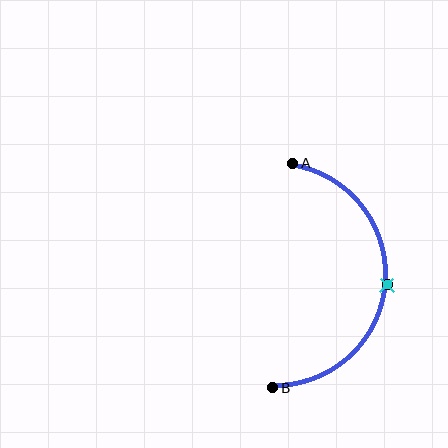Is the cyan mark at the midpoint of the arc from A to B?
Yes. The cyan mark lies on the arc at equal arc-length from both A and B — it is the arc midpoint.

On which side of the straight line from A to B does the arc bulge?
The arc bulges to the right of the straight line connecting A and B.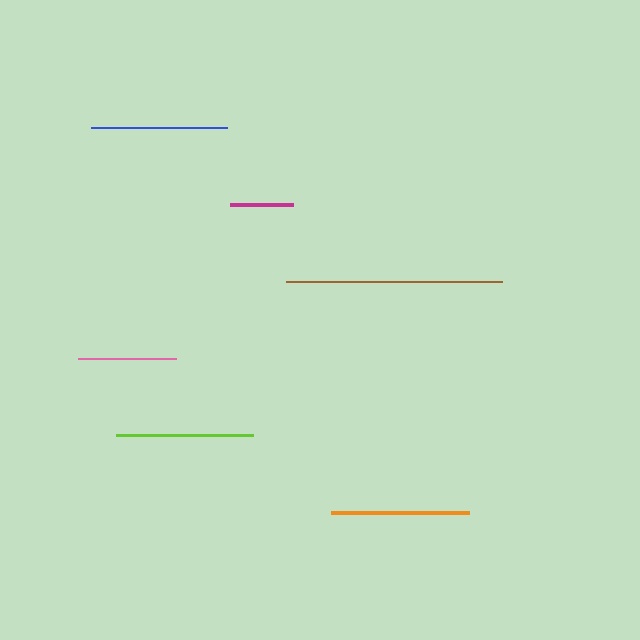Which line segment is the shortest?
The magenta line is the shortest at approximately 63 pixels.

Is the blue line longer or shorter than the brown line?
The brown line is longer than the blue line.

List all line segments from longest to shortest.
From longest to shortest: brown, orange, lime, blue, pink, magenta.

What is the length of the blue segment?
The blue segment is approximately 136 pixels long.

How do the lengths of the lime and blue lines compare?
The lime and blue lines are approximately the same length.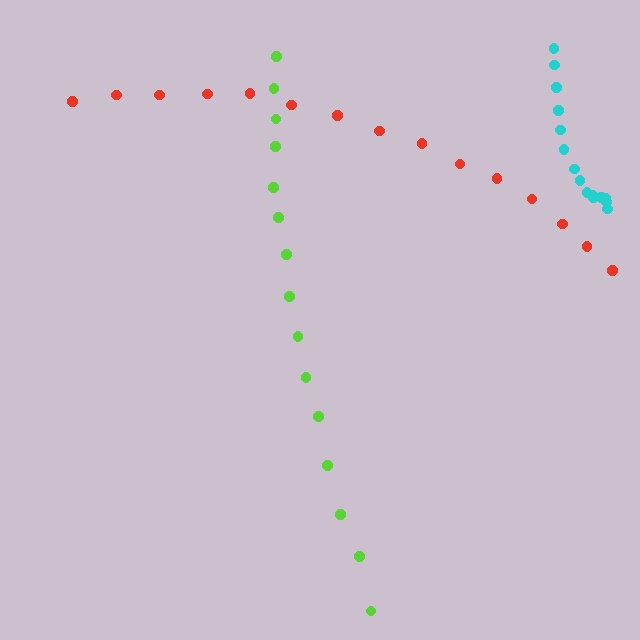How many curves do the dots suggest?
There are 3 distinct paths.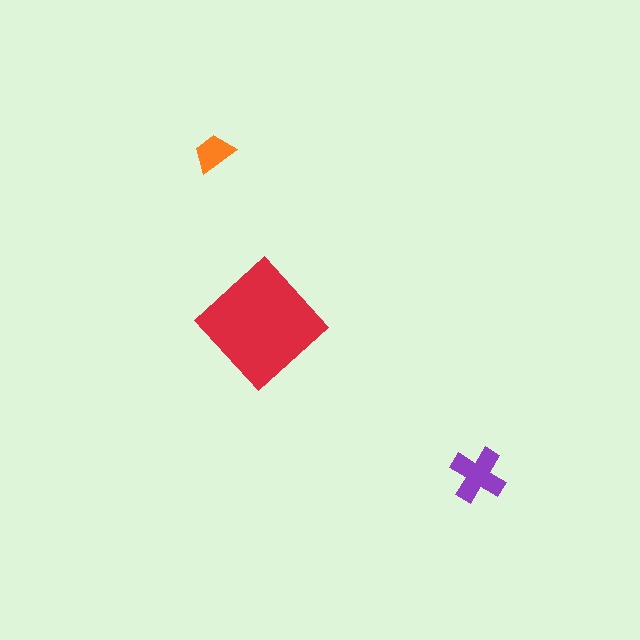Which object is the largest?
The red diamond.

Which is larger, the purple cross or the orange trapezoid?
The purple cross.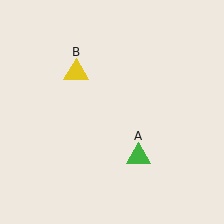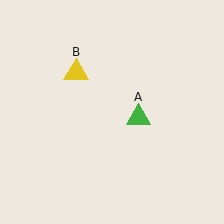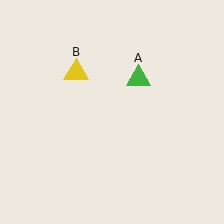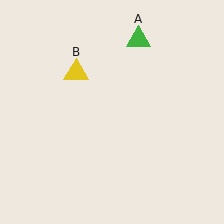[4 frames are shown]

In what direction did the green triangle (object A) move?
The green triangle (object A) moved up.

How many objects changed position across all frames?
1 object changed position: green triangle (object A).